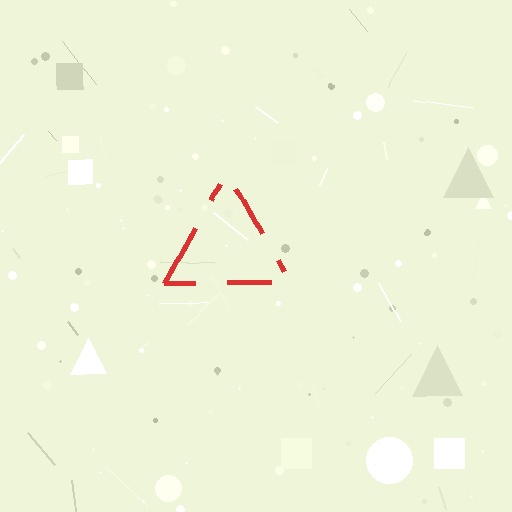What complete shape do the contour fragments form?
The contour fragments form a triangle.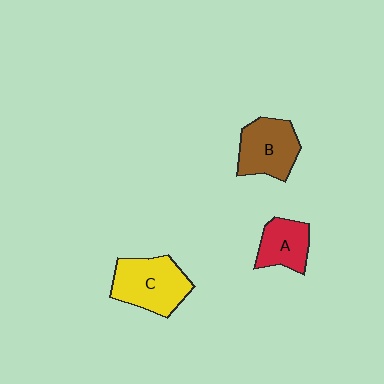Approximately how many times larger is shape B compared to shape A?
Approximately 1.3 times.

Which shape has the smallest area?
Shape A (red).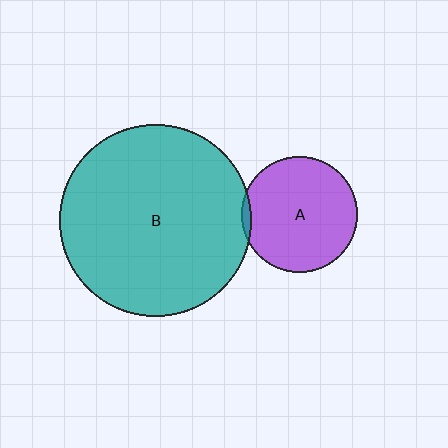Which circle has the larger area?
Circle B (teal).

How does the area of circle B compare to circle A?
Approximately 2.7 times.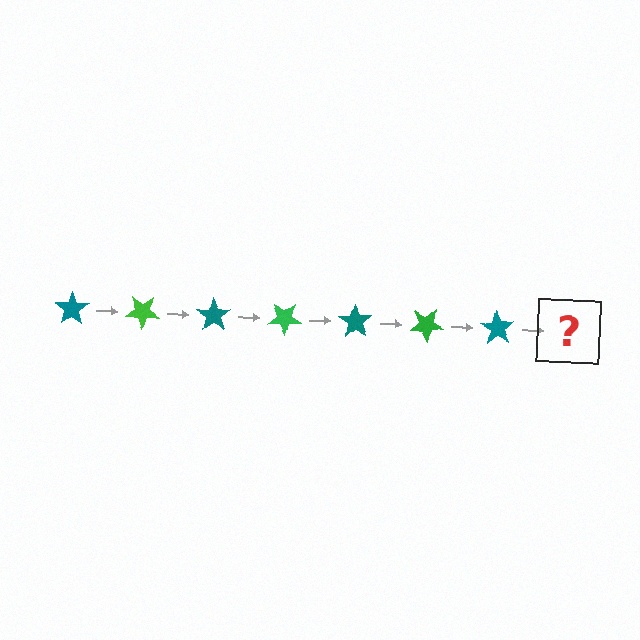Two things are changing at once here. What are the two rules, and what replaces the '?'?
The two rules are that it rotates 35 degrees each step and the color cycles through teal and green. The '?' should be a green star, rotated 245 degrees from the start.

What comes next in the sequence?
The next element should be a green star, rotated 245 degrees from the start.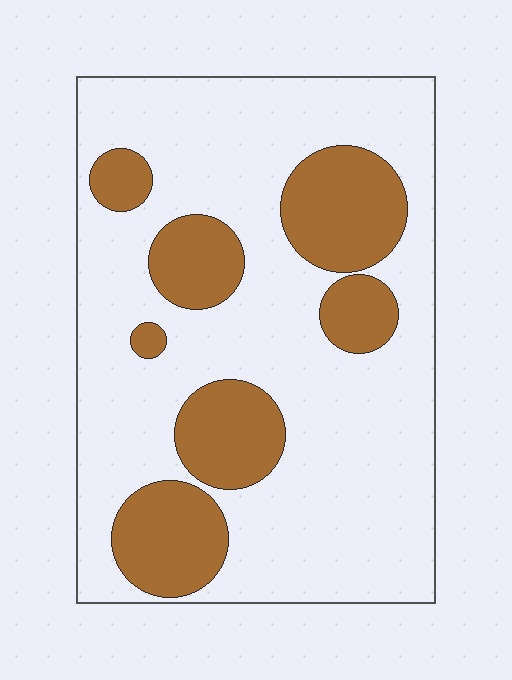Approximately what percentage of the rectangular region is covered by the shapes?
Approximately 25%.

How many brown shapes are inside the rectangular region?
7.